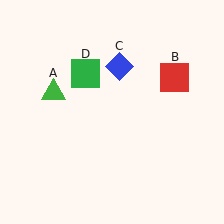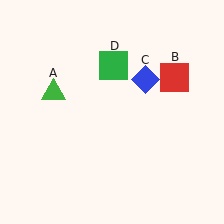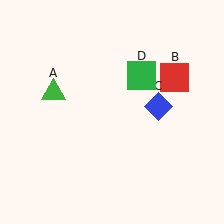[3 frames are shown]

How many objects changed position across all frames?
2 objects changed position: blue diamond (object C), green square (object D).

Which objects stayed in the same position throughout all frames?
Green triangle (object A) and red square (object B) remained stationary.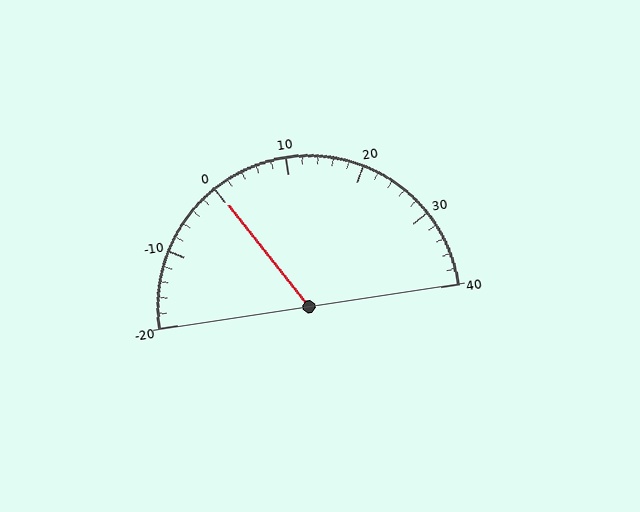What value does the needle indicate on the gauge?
The needle indicates approximately 0.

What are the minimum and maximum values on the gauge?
The gauge ranges from -20 to 40.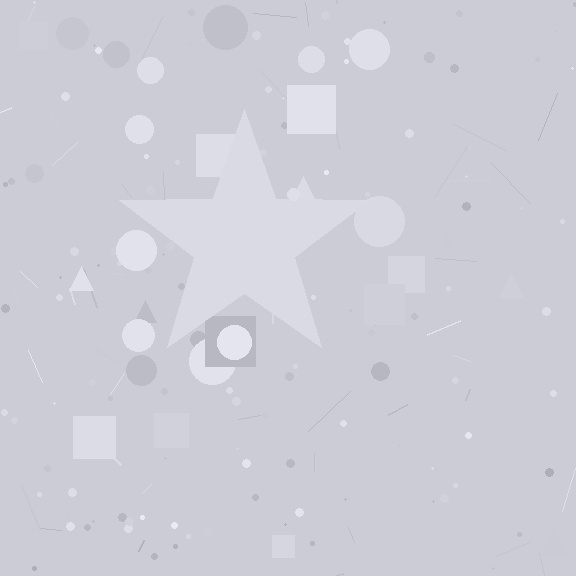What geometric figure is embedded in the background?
A star is embedded in the background.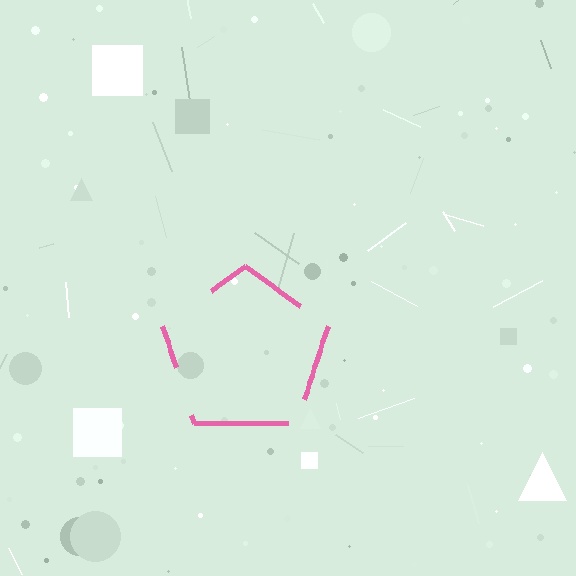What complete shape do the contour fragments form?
The contour fragments form a pentagon.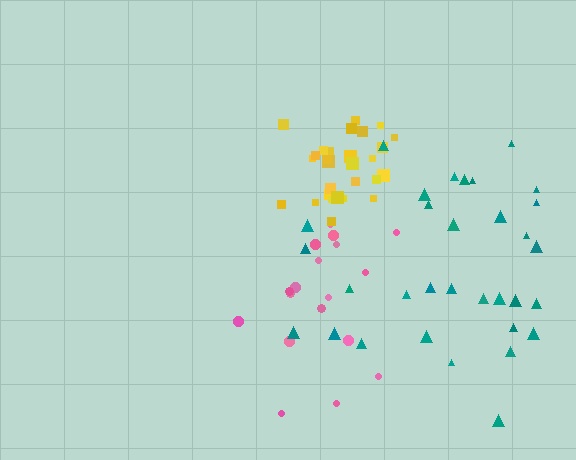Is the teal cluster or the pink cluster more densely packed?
Pink.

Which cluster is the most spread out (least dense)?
Teal.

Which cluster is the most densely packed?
Yellow.